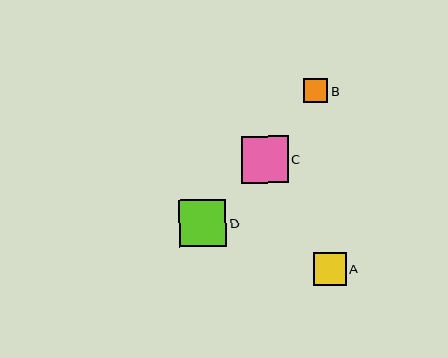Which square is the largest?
Square D is the largest with a size of approximately 47 pixels.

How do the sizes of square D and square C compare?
Square D and square C are approximately the same size.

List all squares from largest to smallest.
From largest to smallest: D, C, A, B.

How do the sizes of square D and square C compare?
Square D and square C are approximately the same size.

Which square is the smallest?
Square B is the smallest with a size of approximately 24 pixels.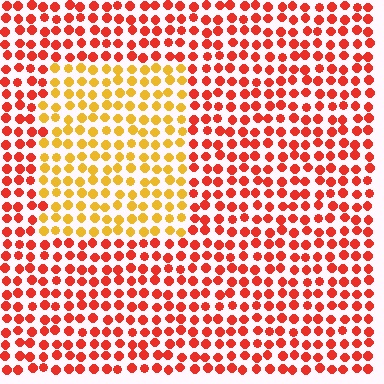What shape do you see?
I see a rectangle.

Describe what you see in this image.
The image is filled with small red elements in a uniform arrangement. A rectangle-shaped region is visible where the elements are tinted to a slightly different hue, forming a subtle color boundary.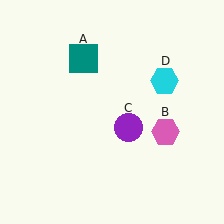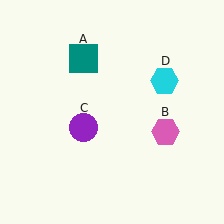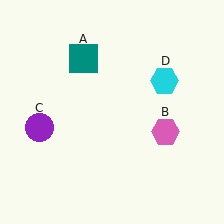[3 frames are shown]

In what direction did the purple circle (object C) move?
The purple circle (object C) moved left.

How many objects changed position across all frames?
1 object changed position: purple circle (object C).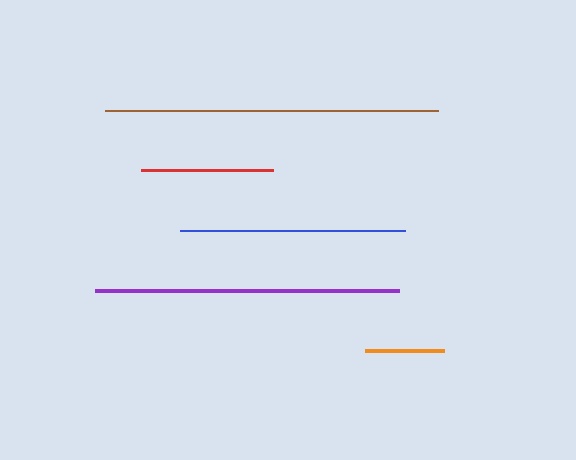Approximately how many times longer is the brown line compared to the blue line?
The brown line is approximately 1.5 times the length of the blue line.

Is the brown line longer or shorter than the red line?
The brown line is longer than the red line.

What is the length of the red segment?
The red segment is approximately 132 pixels long.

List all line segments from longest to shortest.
From longest to shortest: brown, purple, blue, red, orange.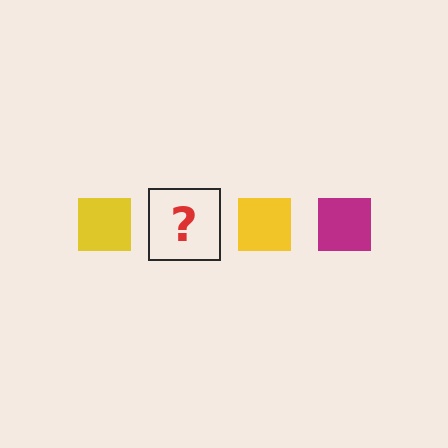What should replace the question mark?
The question mark should be replaced with a magenta square.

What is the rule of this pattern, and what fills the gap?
The rule is that the pattern cycles through yellow, magenta squares. The gap should be filled with a magenta square.